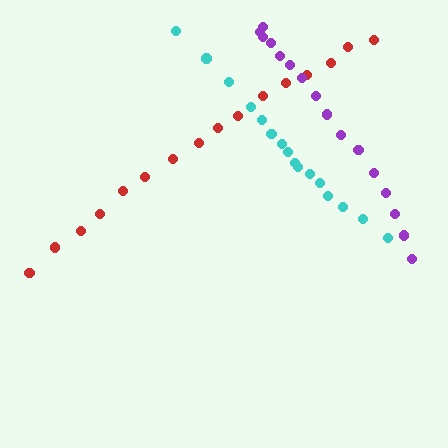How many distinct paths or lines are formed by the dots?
There are 3 distinct paths.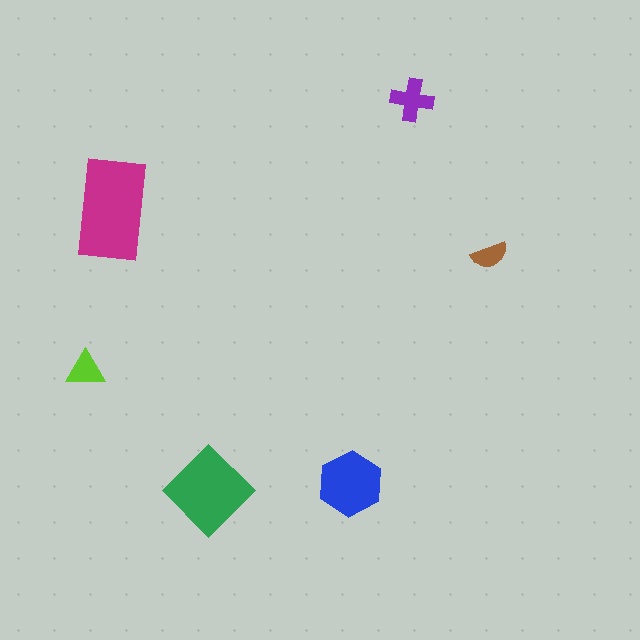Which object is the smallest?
The brown semicircle.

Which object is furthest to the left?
The lime triangle is leftmost.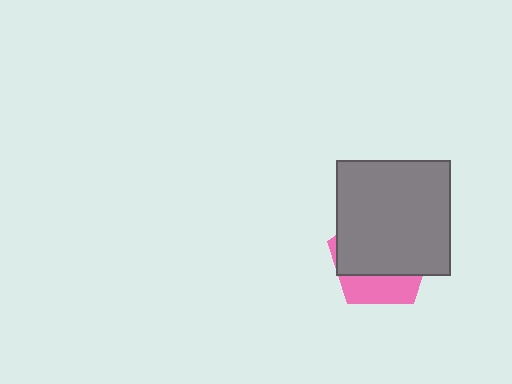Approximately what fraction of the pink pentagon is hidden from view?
Roughly 70% of the pink pentagon is hidden behind the gray square.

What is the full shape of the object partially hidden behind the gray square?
The partially hidden object is a pink pentagon.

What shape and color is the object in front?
The object in front is a gray square.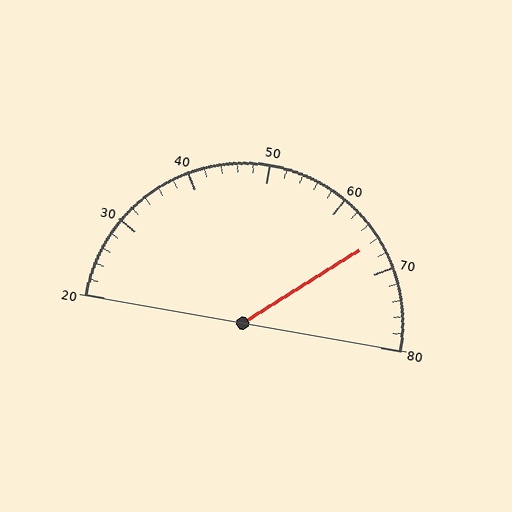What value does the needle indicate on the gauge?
The needle indicates approximately 66.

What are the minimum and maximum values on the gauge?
The gauge ranges from 20 to 80.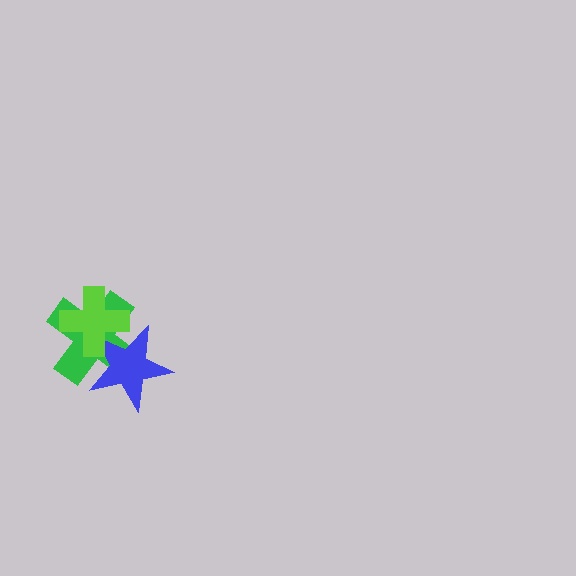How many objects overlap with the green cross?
2 objects overlap with the green cross.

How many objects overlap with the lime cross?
2 objects overlap with the lime cross.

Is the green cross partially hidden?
Yes, it is partially covered by another shape.